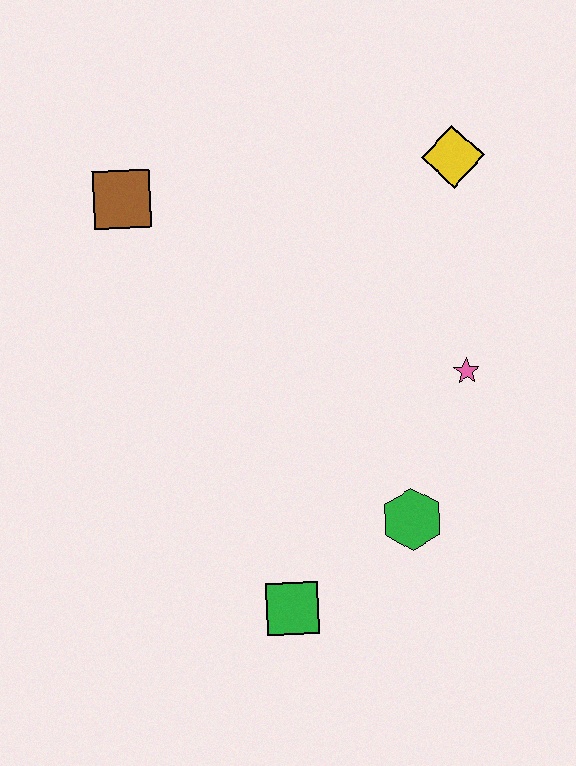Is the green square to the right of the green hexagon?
No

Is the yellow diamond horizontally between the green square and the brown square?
No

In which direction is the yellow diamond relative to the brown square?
The yellow diamond is to the right of the brown square.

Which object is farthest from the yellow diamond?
The green square is farthest from the yellow diamond.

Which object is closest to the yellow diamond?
The pink star is closest to the yellow diamond.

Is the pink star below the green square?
No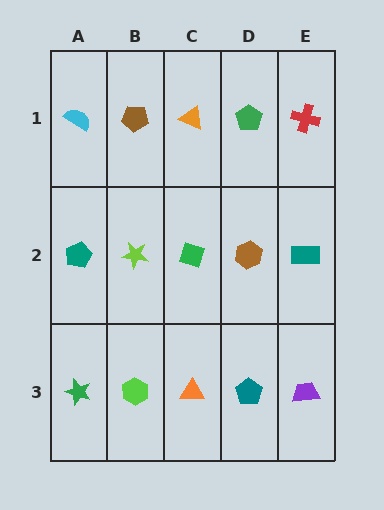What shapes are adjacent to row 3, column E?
A teal rectangle (row 2, column E), a teal pentagon (row 3, column D).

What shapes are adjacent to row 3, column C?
A green diamond (row 2, column C), a lime hexagon (row 3, column B), a teal pentagon (row 3, column D).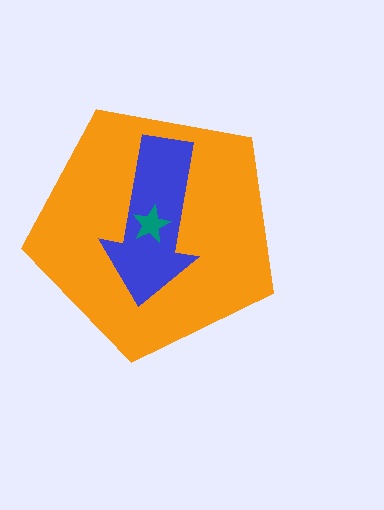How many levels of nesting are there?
3.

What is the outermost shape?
The orange pentagon.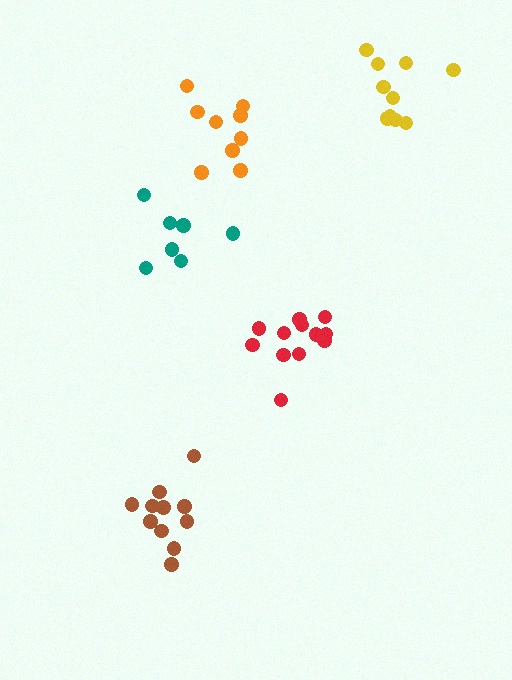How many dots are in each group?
Group 1: 10 dots, Group 2: 12 dots, Group 3: 7 dots, Group 4: 9 dots, Group 5: 11 dots (49 total).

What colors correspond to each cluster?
The clusters are colored: yellow, red, teal, orange, brown.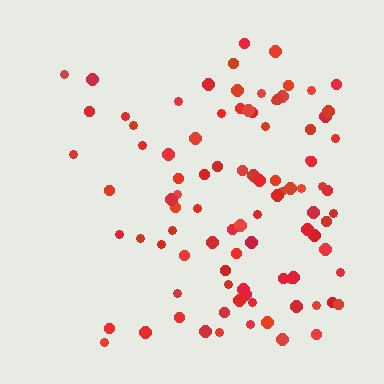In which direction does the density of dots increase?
From left to right, with the right side densest.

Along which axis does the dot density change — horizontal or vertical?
Horizontal.